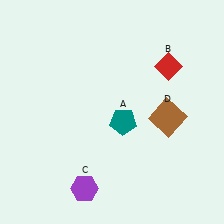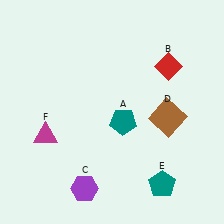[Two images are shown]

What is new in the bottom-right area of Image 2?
A teal pentagon (E) was added in the bottom-right area of Image 2.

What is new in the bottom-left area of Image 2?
A magenta triangle (F) was added in the bottom-left area of Image 2.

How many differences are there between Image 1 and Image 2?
There are 2 differences between the two images.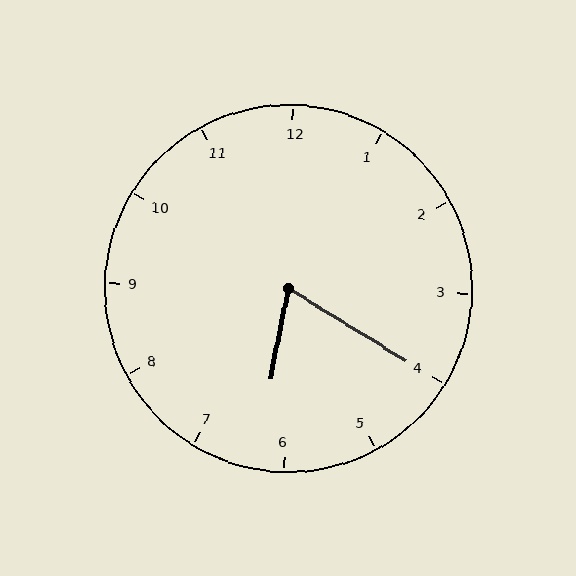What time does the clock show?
6:20.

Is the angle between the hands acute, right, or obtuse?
It is acute.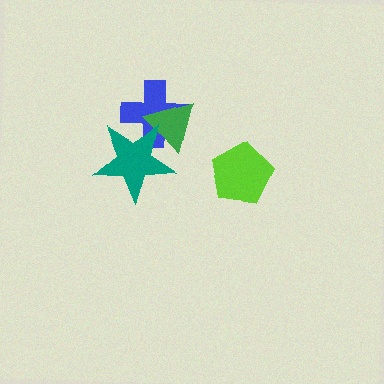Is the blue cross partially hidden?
Yes, it is partially covered by another shape.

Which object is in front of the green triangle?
The teal star is in front of the green triangle.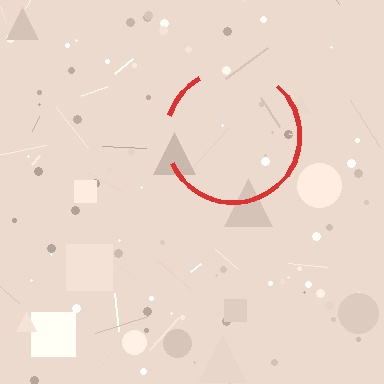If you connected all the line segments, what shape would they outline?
They would outline a circle.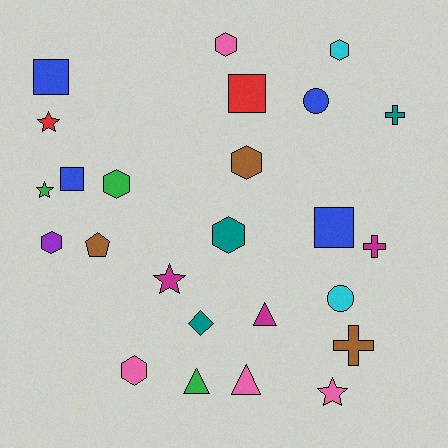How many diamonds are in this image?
There is 1 diamond.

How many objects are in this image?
There are 25 objects.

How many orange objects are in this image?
There are no orange objects.